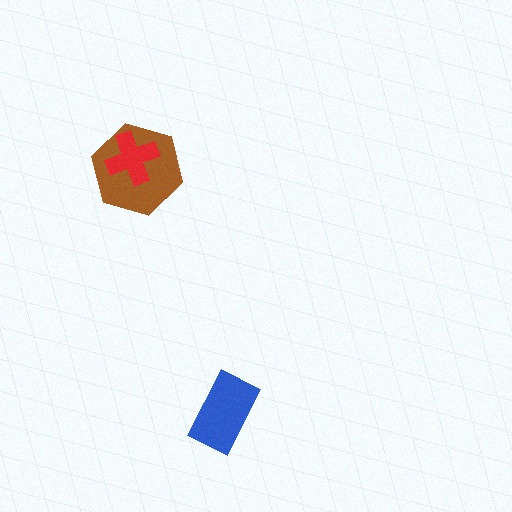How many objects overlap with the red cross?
1 object overlaps with the red cross.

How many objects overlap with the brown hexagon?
1 object overlaps with the brown hexagon.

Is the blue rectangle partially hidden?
No, no other shape covers it.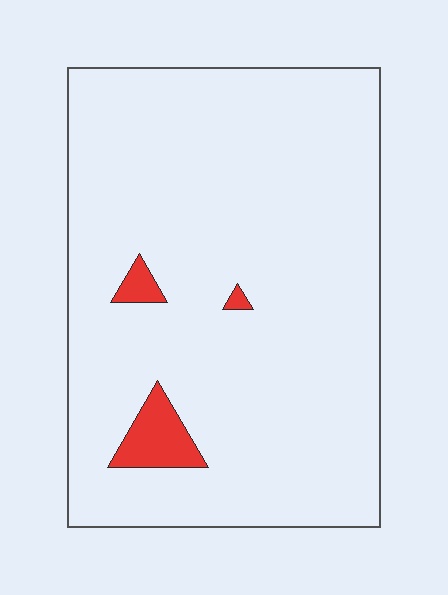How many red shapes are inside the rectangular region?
3.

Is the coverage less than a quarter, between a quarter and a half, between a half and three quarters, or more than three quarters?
Less than a quarter.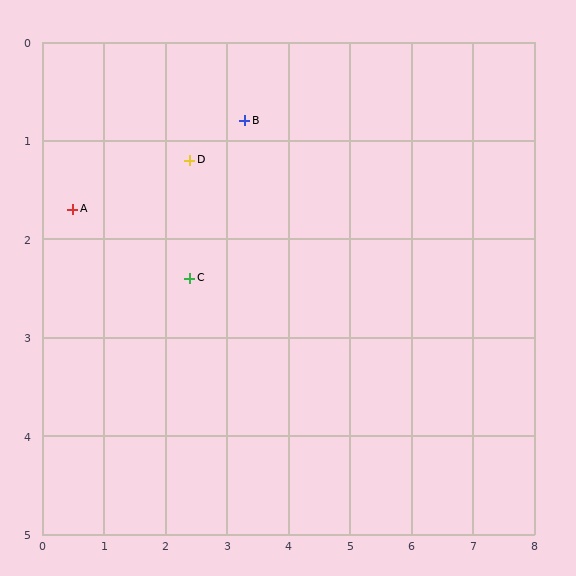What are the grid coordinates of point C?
Point C is at approximately (2.4, 2.4).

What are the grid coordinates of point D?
Point D is at approximately (2.4, 1.2).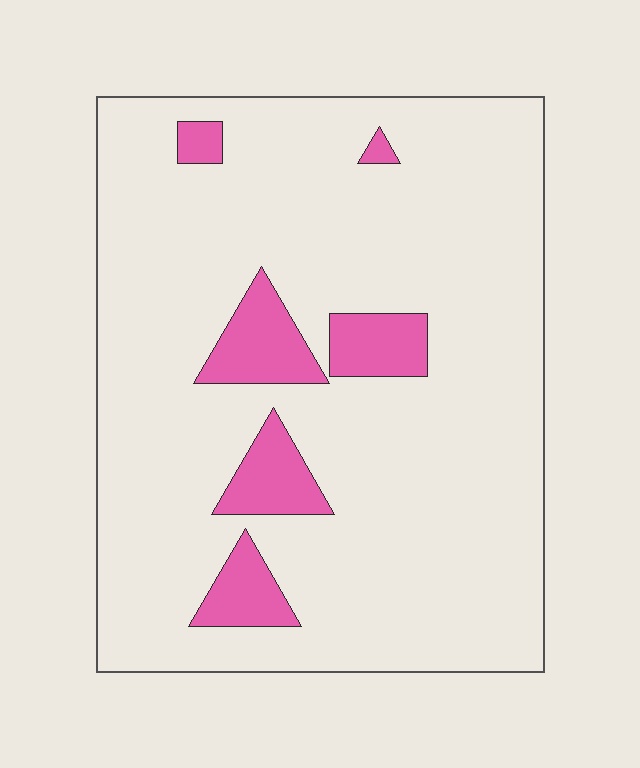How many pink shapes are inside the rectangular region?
6.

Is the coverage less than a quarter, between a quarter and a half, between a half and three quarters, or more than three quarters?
Less than a quarter.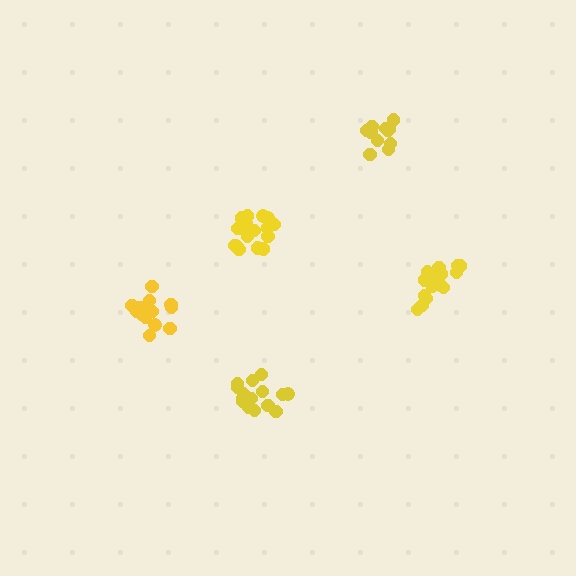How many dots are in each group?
Group 1: 12 dots, Group 2: 15 dots, Group 3: 17 dots, Group 4: 16 dots, Group 5: 18 dots (78 total).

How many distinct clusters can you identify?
There are 5 distinct clusters.